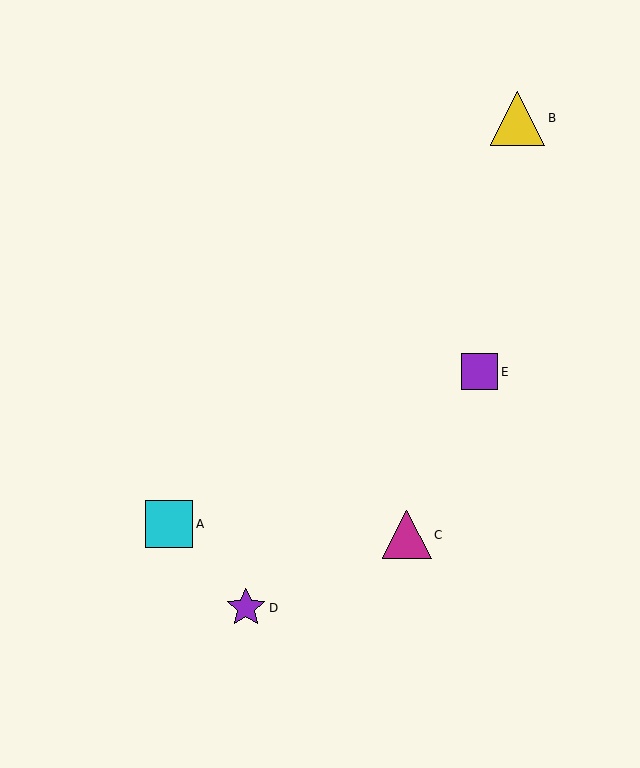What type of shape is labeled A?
Shape A is a cyan square.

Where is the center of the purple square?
The center of the purple square is at (479, 372).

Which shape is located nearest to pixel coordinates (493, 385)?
The purple square (labeled E) at (479, 372) is nearest to that location.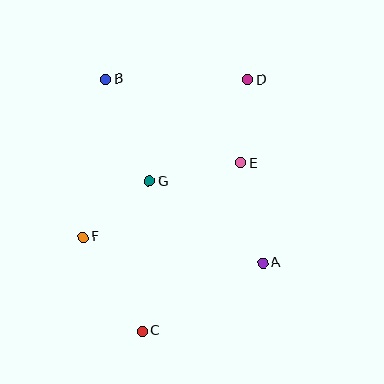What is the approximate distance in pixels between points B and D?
The distance between B and D is approximately 142 pixels.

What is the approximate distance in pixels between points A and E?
The distance between A and E is approximately 102 pixels.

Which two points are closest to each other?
Points D and E are closest to each other.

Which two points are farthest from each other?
Points C and D are farthest from each other.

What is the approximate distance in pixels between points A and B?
The distance between A and B is approximately 242 pixels.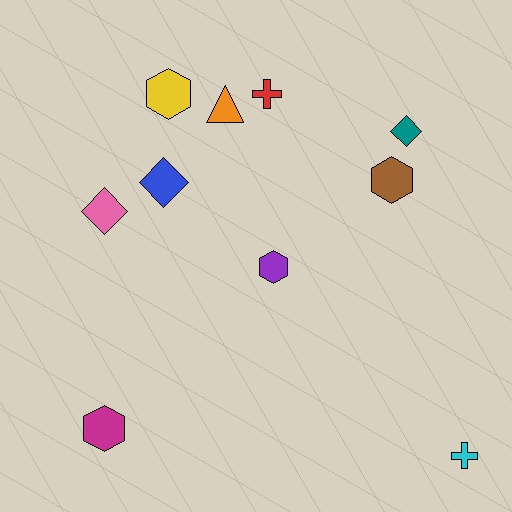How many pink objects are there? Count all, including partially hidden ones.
There is 1 pink object.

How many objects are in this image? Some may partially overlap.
There are 10 objects.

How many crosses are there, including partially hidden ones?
There are 2 crosses.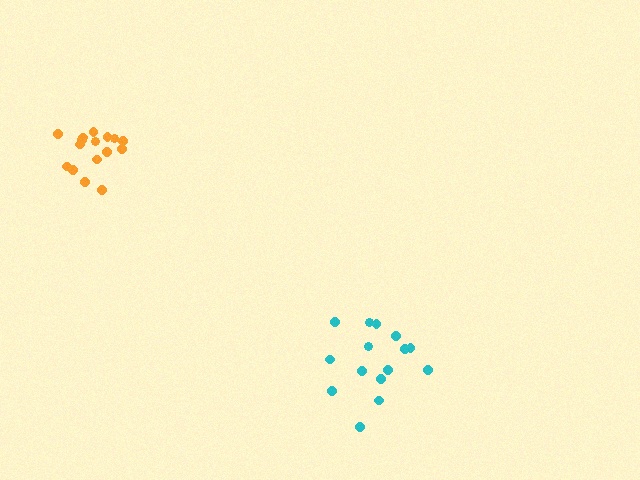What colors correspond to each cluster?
The clusters are colored: cyan, orange.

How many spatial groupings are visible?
There are 2 spatial groupings.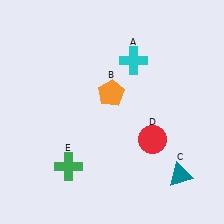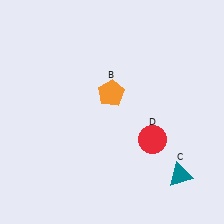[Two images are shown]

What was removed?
The green cross (E), the cyan cross (A) were removed in Image 2.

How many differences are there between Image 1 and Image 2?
There are 2 differences between the two images.